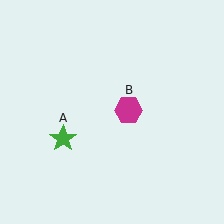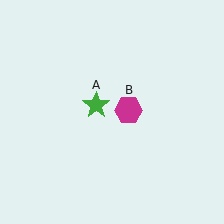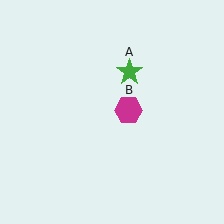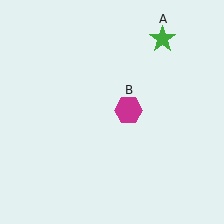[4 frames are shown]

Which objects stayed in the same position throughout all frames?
Magenta hexagon (object B) remained stationary.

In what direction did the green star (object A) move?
The green star (object A) moved up and to the right.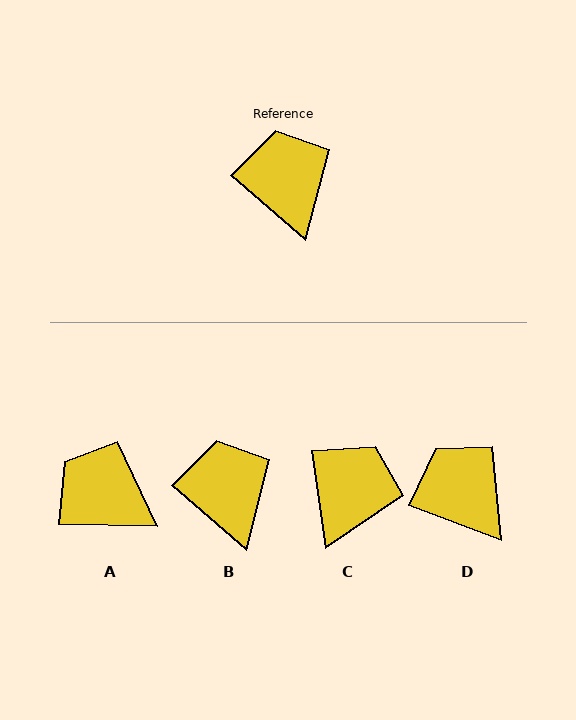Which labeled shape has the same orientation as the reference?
B.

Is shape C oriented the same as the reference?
No, it is off by about 41 degrees.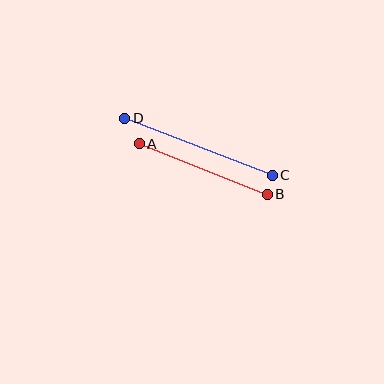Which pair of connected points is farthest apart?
Points C and D are farthest apart.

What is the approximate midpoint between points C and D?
The midpoint is at approximately (199, 147) pixels.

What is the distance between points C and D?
The distance is approximately 158 pixels.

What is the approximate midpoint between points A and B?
The midpoint is at approximately (203, 169) pixels.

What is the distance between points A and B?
The distance is approximately 138 pixels.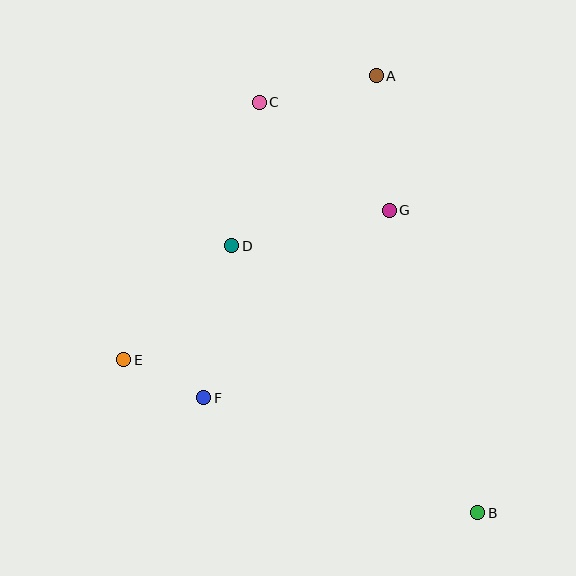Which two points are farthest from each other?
Points B and C are farthest from each other.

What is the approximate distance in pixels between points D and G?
The distance between D and G is approximately 161 pixels.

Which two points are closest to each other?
Points E and F are closest to each other.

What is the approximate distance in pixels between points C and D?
The distance between C and D is approximately 146 pixels.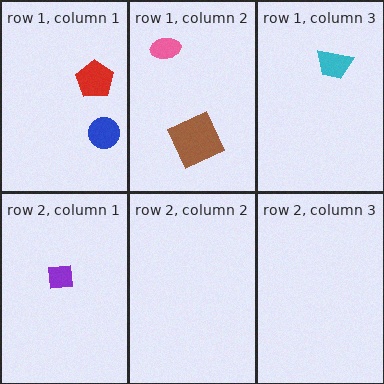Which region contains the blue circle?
The row 1, column 1 region.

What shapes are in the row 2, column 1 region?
The purple square.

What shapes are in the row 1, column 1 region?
The red pentagon, the blue circle.